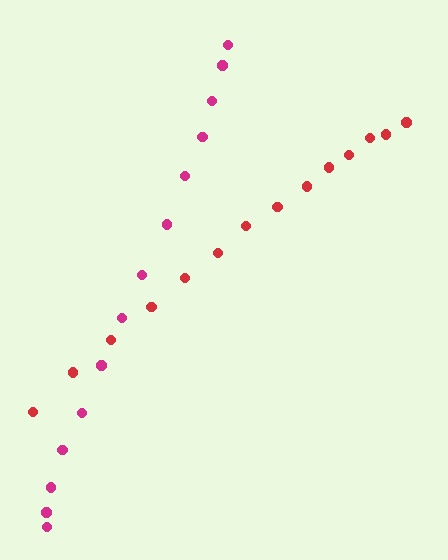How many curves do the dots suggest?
There are 2 distinct paths.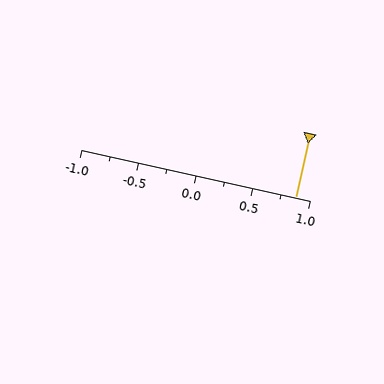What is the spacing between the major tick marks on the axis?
The major ticks are spaced 0.5 apart.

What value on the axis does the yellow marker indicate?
The marker indicates approximately 0.88.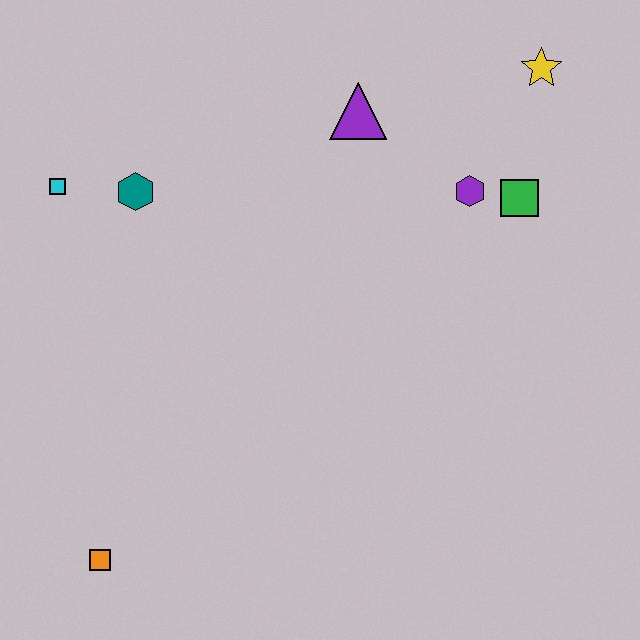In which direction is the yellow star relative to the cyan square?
The yellow star is to the right of the cyan square.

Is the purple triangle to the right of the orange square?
Yes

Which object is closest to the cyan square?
The teal hexagon is closest to the cyan square.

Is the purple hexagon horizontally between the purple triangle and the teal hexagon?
No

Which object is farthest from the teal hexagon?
The yellow star is farthest from the teal hexagon.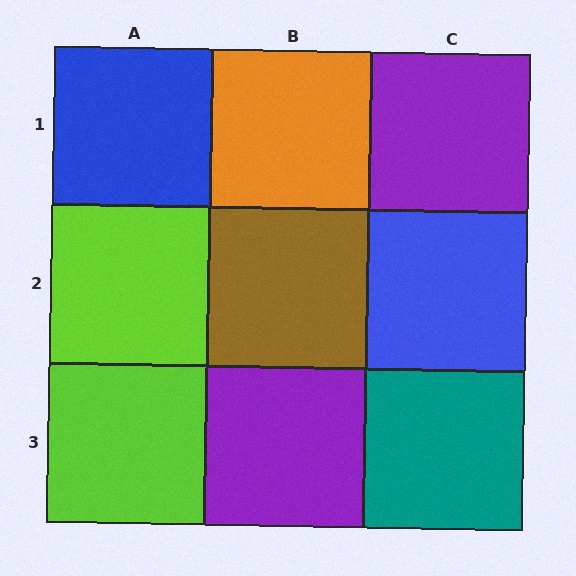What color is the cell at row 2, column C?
Blue.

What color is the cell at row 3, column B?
Purple.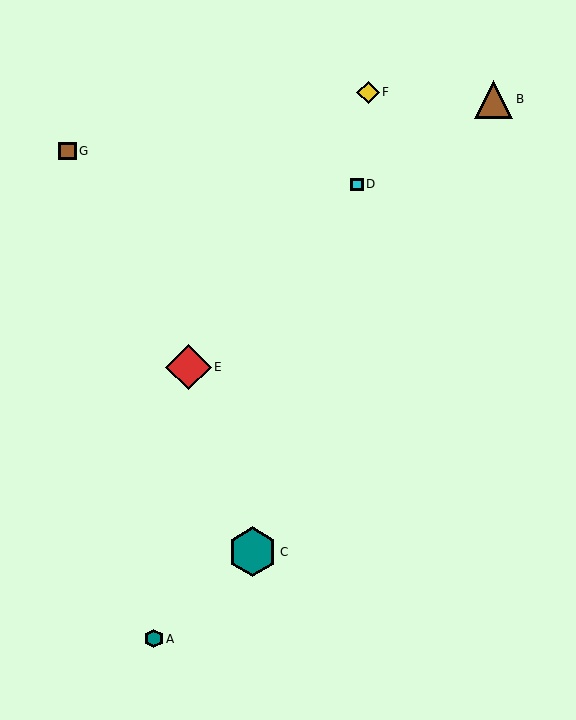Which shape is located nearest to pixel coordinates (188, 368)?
The red diamond (labeled E) at (189, 367) is nearest to that location.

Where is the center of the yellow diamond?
The center of the yellow diamond is at (368, 92).